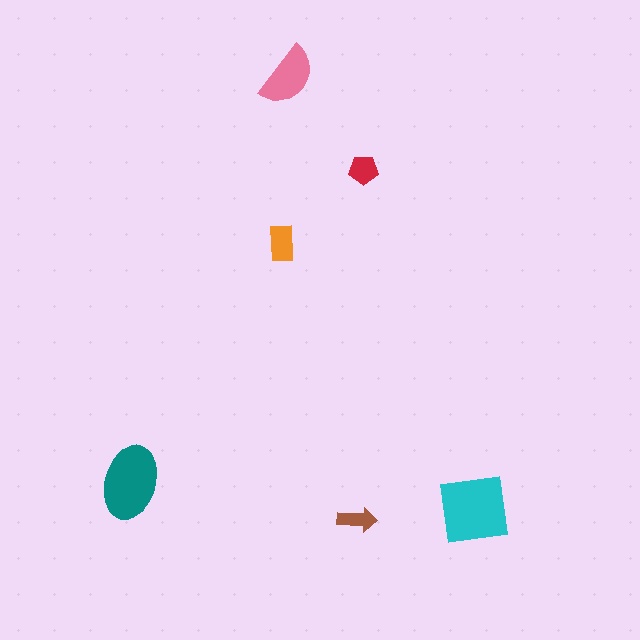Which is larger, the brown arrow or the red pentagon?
The red pentagon.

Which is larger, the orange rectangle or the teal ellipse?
The teal ellipse.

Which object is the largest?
The cyan square.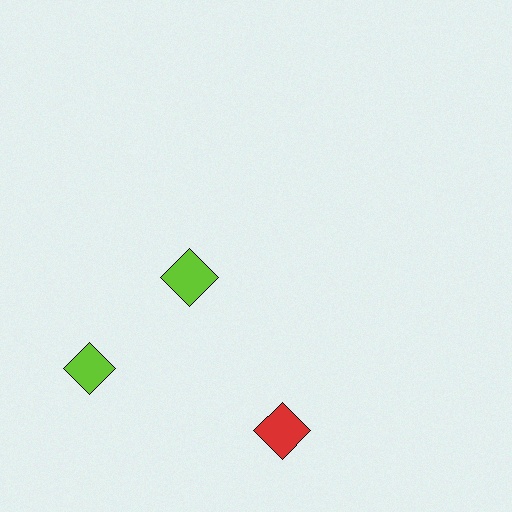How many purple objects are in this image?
There are no purple objects.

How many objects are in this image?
There are 3 objects.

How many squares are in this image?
There are no squares.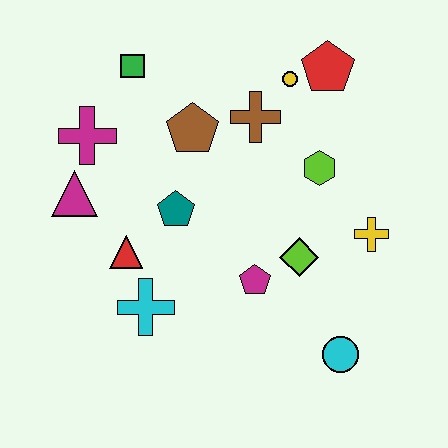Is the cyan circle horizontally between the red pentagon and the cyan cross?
No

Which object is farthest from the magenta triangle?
The cyan circle is farthest from the magenta triangle.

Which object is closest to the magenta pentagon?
The lime diamond is closest to the magenta pentagon.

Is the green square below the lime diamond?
No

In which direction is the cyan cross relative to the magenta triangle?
The cyan cross is below the magenta triangle.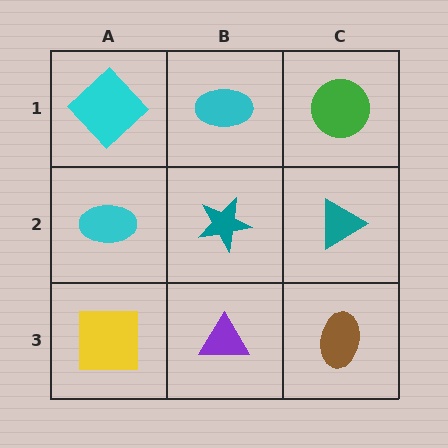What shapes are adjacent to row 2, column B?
A cyan ellipse (row 1, column B), a purple triangle (row 3, column B), a cyan ellipse (row 2, column A), a teal triangle (row 2, column C).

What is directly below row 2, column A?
A yellow square.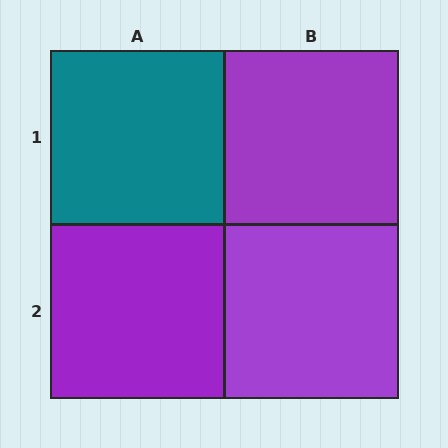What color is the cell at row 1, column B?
Purple.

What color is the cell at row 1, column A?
Teal.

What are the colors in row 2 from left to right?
Purple, purple.